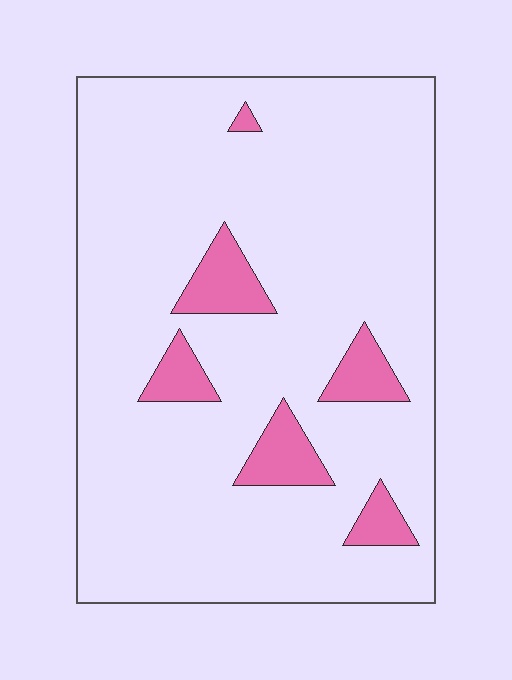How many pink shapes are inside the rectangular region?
6.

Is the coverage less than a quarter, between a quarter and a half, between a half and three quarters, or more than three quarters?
Less than a quarter.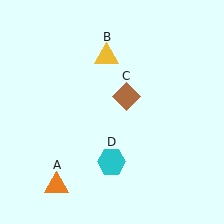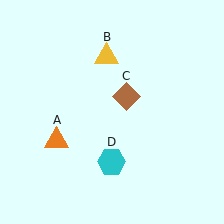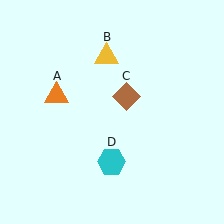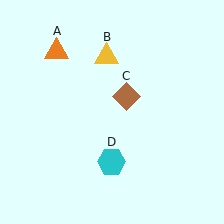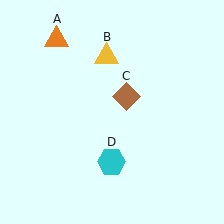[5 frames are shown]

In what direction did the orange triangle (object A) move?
The orange triangle (object A) moved up.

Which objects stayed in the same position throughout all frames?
Yellow triangle (object B) and brown diamond (object C) and cyan hexagon (object D) remained stationary.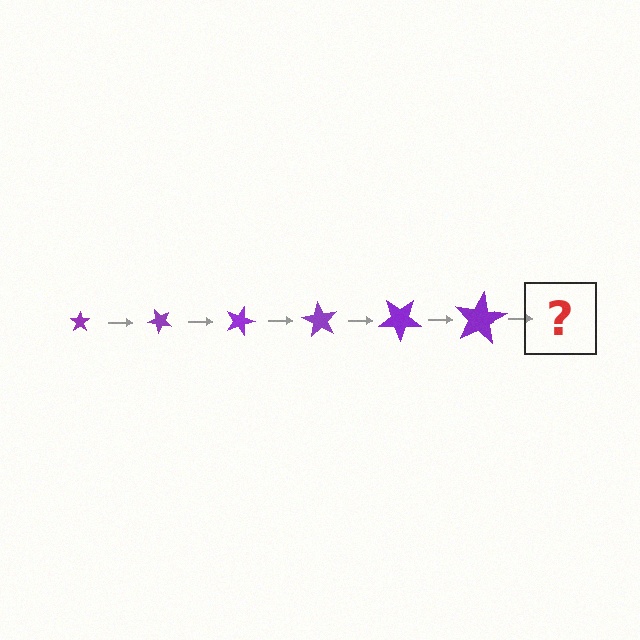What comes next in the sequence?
The next element should be a star, larger than the previous one and rotated 270 degrees from the start.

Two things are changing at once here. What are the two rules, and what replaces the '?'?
The two rules are that the star grows larger each step and it rotates 45 degrees each step. The '?' should be a star, larger than the previous one and rotated 270 degrees from the start.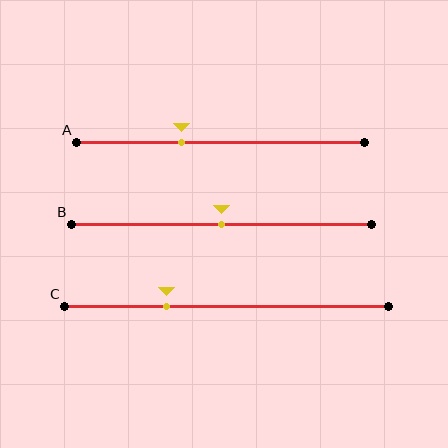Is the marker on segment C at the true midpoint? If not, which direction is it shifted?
No, the marker on segment C is shifted to the left by about 18% of the segment length.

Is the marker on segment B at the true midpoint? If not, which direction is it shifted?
Yes, the marker on segment B is at the true midpoint.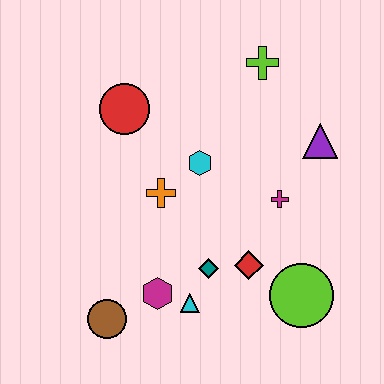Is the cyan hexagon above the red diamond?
Yes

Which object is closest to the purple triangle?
The magenta cross is closest to the purple triangle.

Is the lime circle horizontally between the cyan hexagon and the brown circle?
No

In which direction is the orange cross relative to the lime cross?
The orange cross is below the lime cross.